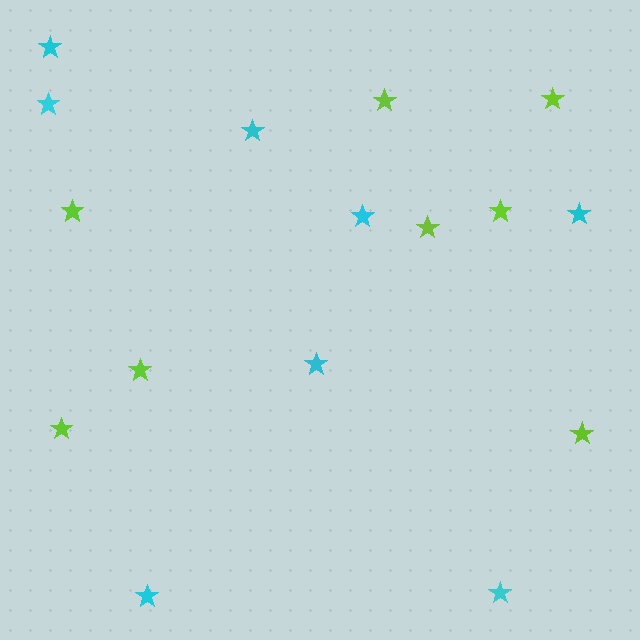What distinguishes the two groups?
There are 2 groups: one group of lime stars (8) and one group of cyan stars (8).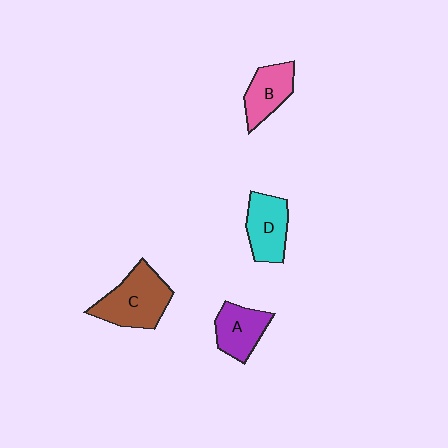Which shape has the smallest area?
Shape B (pink).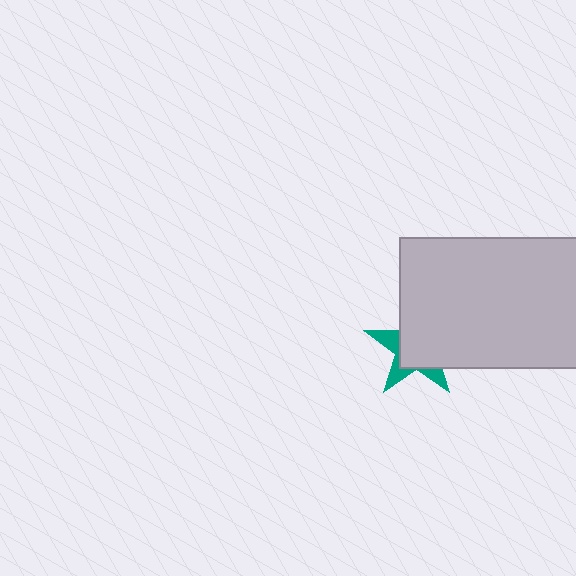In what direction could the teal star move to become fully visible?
The teal star could move toward the lower-left. That would shift it out from behind the light gray rectangle entirely.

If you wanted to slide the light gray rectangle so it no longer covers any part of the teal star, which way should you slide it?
Slide it toward the upper-right — that is the most direct way to separate the two shapes.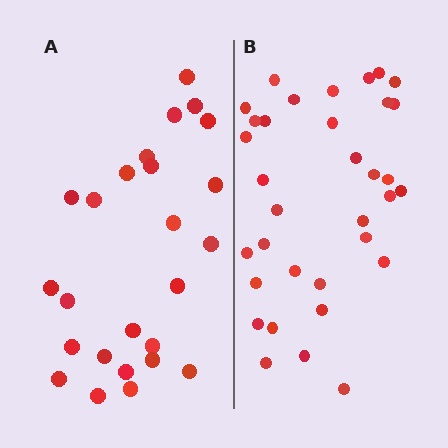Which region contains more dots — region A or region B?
Region B (the right region) has more dots.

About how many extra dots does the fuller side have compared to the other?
Region B has roughly 8 or so more dots than region A.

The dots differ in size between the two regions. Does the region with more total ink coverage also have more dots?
No. Region A has more total ink coverage because its dots are larger, but region B actually contains more individual dots. Total area can be misleading — the number of items is what matters here.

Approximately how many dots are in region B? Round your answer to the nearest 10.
About 30 dots. (The exact count is 34, which rounds to 30.)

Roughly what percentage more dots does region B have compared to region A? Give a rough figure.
About 35% more.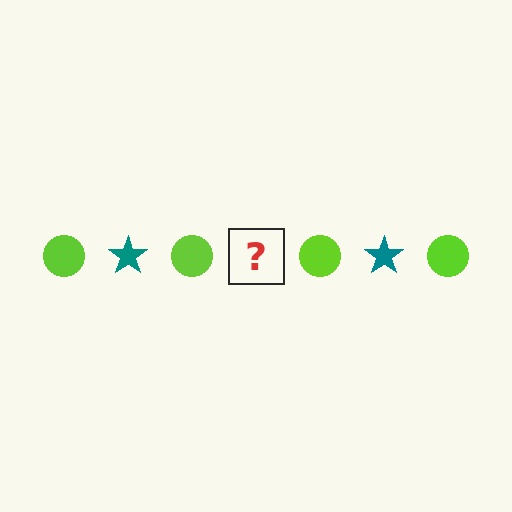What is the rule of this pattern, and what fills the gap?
The rule is that the pattern alternates between lime circle and teal star. The gap should be filled with a teal star.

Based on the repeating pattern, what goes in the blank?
The blank should be a teal star.